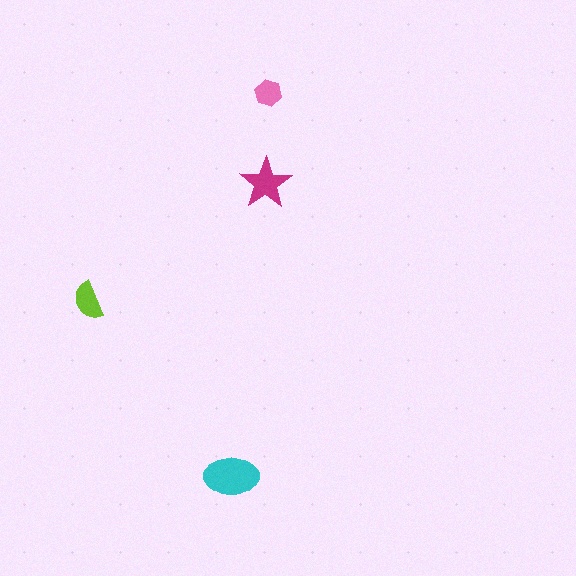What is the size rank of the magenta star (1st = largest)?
2nd.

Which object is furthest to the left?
The lime semicircle is leftmost.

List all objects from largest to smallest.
The cyan ellipse, the magenta star, the lime semicircle, the pink hexagon.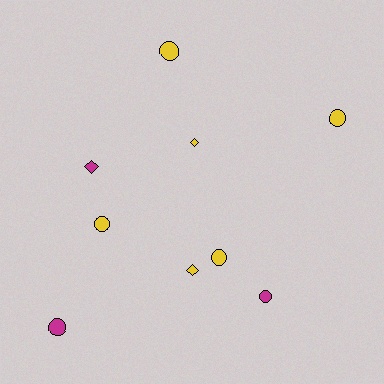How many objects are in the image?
There are 9 objects.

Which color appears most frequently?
Yellow, with 6 objects.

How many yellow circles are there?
There are 4 yellow circles.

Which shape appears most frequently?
Circle, with 6 objects.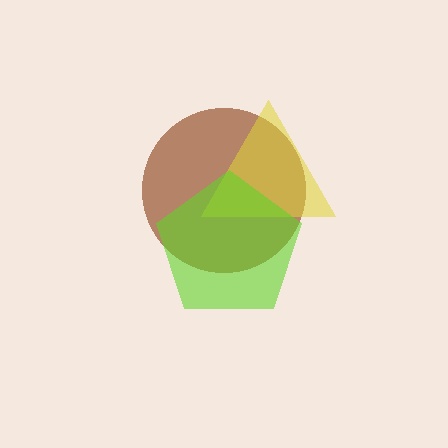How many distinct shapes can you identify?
There are 3 distinct shapes: a brown circle, a yellow triangle, a lime pentagon.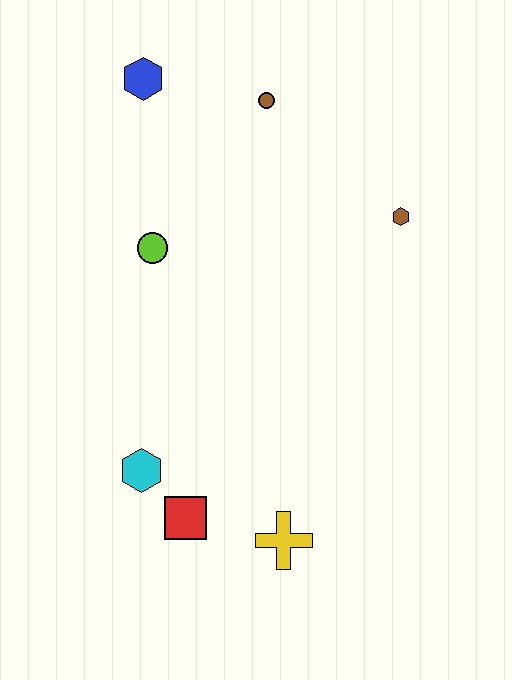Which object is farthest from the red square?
The blue hexagon is farthest from the red square.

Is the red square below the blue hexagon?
Yes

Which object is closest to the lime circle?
The blue hexagon is closest to the lime circle.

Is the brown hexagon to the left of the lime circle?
No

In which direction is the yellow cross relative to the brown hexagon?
The yellow cross is below the brown hexagon.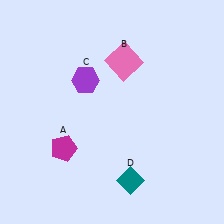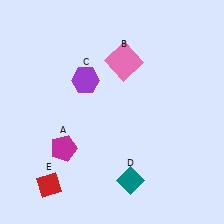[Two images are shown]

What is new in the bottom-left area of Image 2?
A red diamond (E) was added in the bottom-left area of Image 2.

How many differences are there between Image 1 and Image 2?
There is 1 difference between the two images.